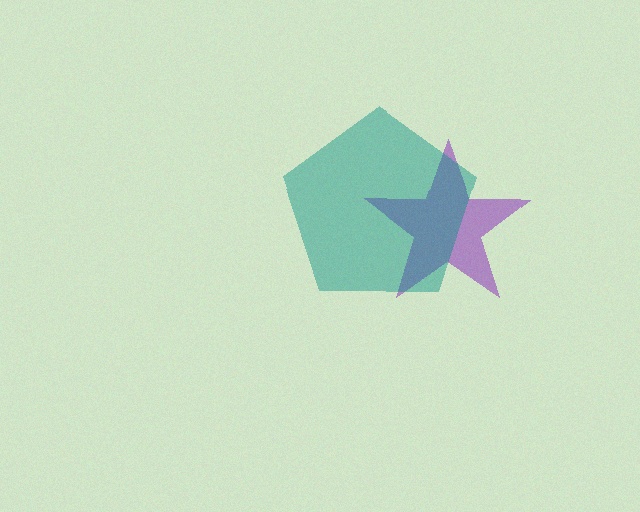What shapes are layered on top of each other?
The layered shapes are: a purple star, a teal pentagon.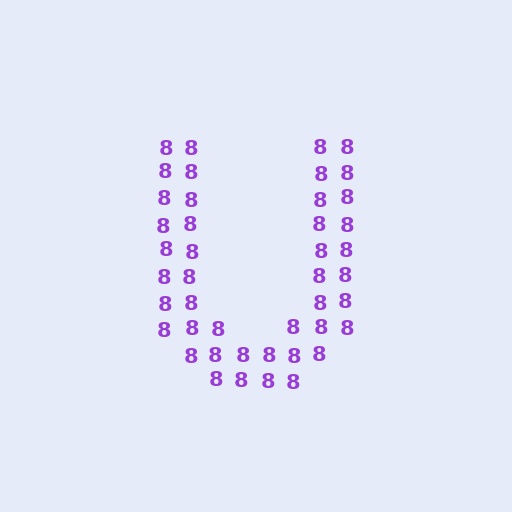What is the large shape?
The large shape is the letter U.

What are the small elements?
The small elements are digit 8's.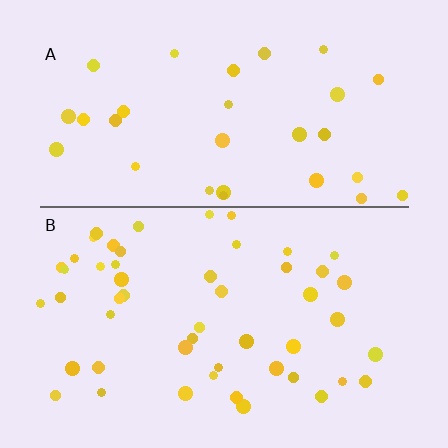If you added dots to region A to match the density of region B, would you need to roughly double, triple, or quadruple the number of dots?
Approximately double.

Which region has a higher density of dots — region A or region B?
B (the bottom).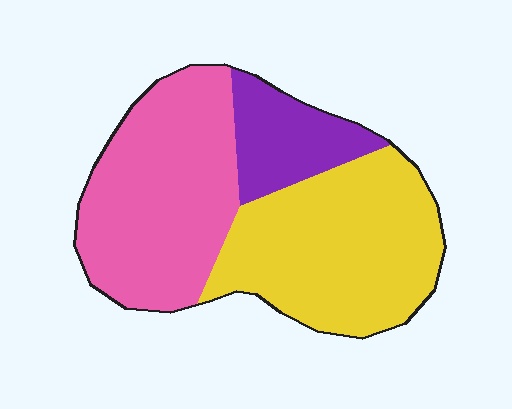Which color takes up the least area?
Purple, at roughly 15%.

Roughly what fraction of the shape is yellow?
Yellow covers 43% of the shape.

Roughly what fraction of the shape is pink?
Pink covers around 40% of the shape.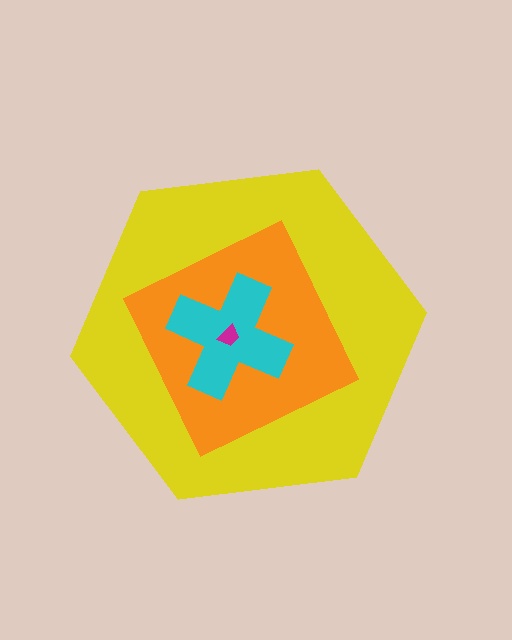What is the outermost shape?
The yellow hexagon.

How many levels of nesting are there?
4.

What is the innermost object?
The magenta trapezoid.